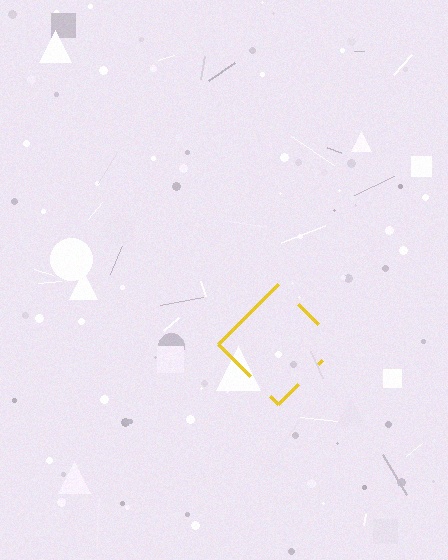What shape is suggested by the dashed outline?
The dashed outline suggests a diamond.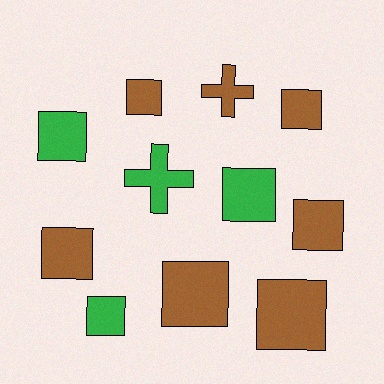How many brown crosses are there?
There is 1 brown cross.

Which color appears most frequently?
Brown, with 7 objects.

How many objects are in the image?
There are 11 objects.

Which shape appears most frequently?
Square, with 9 objects.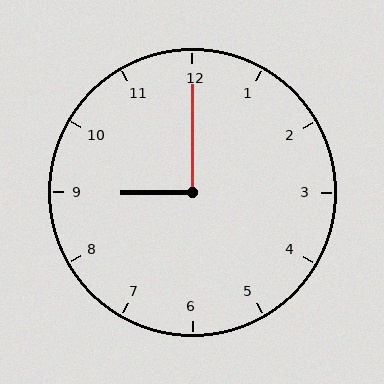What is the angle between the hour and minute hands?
Approximately 90 degrees.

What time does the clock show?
9:00.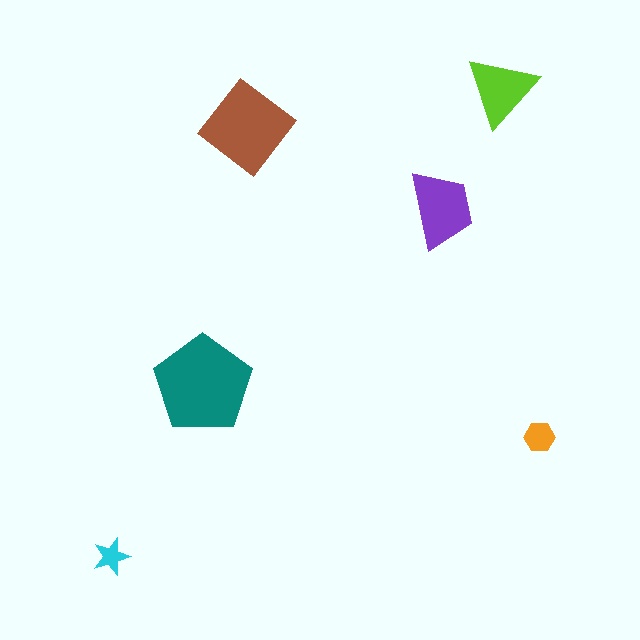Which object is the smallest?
The cyan star.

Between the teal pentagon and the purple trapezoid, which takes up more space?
The teal pentagon.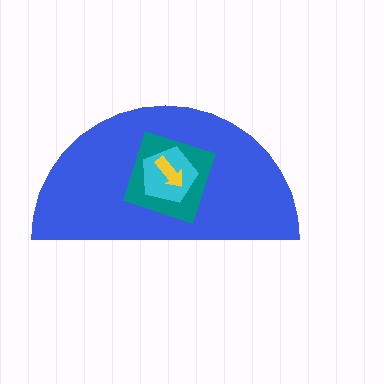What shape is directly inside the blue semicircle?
The teal diamond.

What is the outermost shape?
The blue semicircle.